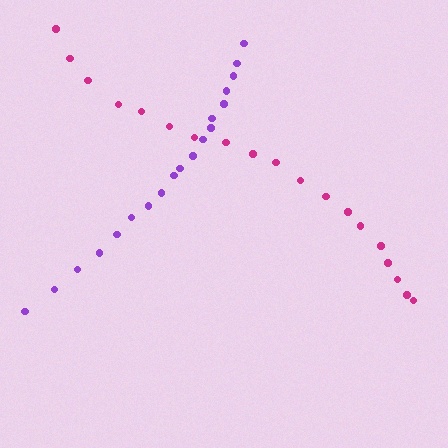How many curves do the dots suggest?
There are 2 distinct paths.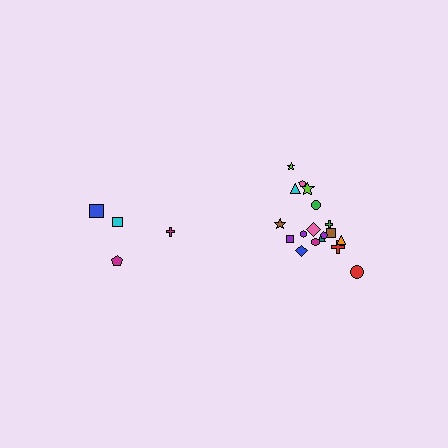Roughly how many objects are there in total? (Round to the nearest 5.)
Roughly 20 objects in total.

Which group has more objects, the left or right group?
The right group.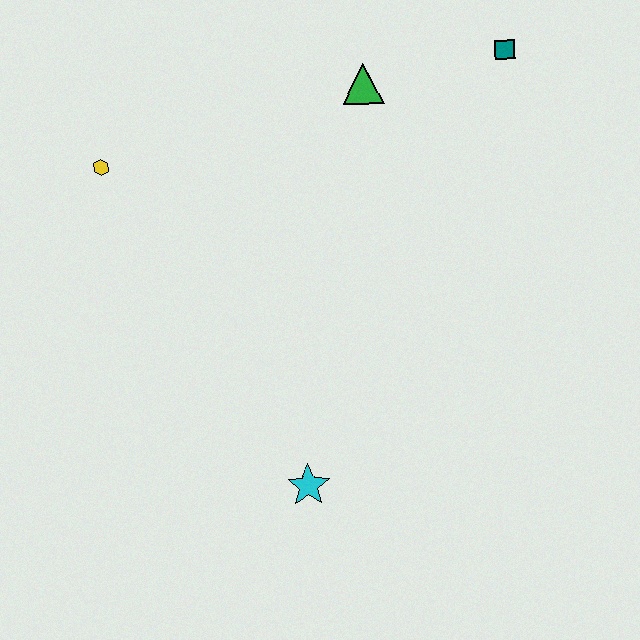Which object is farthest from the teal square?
The cyan star is farthest from the teal square.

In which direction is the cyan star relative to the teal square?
The cyan star is below the teal square.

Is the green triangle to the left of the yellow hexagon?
No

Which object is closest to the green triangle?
The teal square is closest to the green triangle.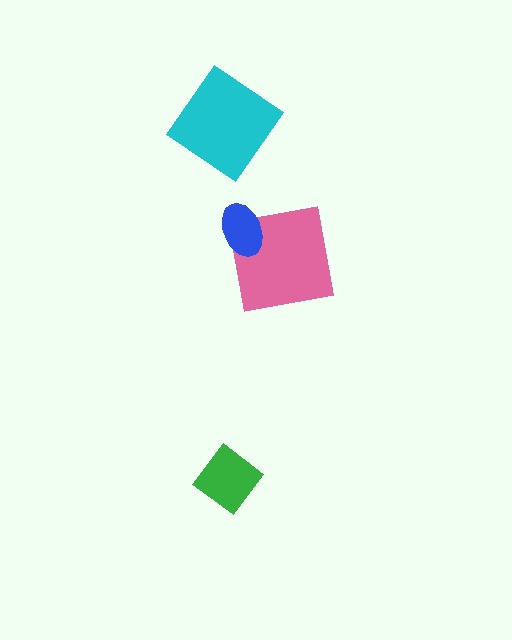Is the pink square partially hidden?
Yes, it is partially covered by another shape.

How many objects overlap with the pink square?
1 object overlaps with the pink square.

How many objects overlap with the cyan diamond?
0 objects overlap with the cyan diamond.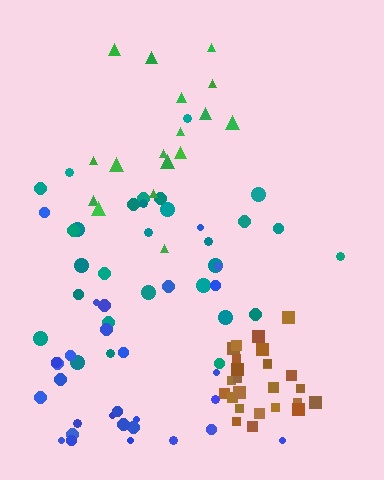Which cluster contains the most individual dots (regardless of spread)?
Teal (29).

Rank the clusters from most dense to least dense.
brown, blue, teal, green.